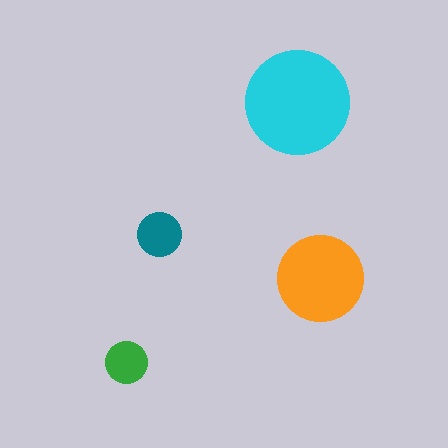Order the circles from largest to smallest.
the cyan one, the orange one, the teal one, the green one.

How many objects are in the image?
There are 4 objects in the image.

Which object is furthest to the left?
The green circle is leftmost.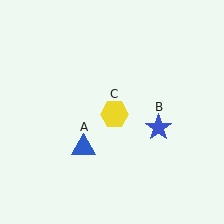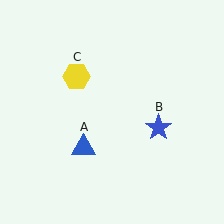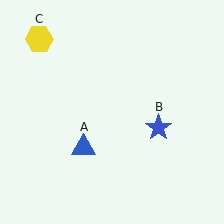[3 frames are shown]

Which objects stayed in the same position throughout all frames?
Blue triangle (object A) and blue star (object B) remained stationary.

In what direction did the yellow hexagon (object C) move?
The yellow hexagon (object C) moved up and to the left.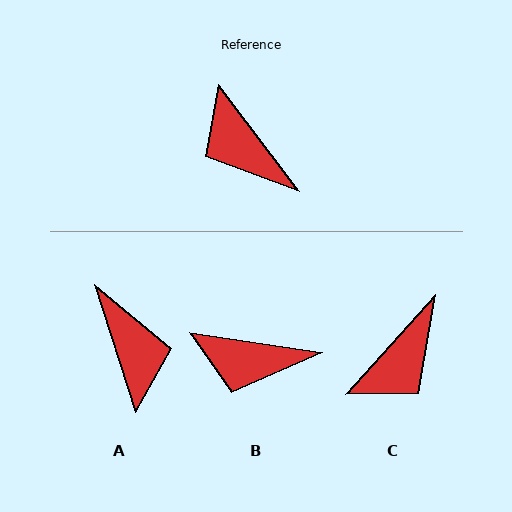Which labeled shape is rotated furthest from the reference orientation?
A, about 161 degrees away.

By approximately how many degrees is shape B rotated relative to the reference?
Approximately 45 degrees counter-clockwise.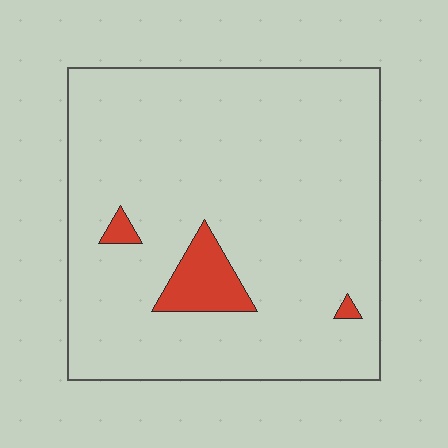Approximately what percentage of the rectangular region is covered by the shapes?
Approximately 5%.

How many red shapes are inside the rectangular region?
3.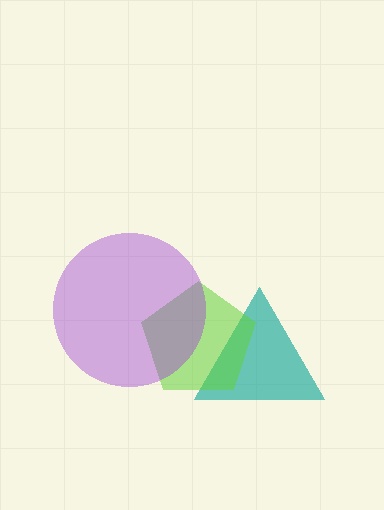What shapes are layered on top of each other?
The layered shapes are: a teal triangle, a lime pentagon, a purple circle.